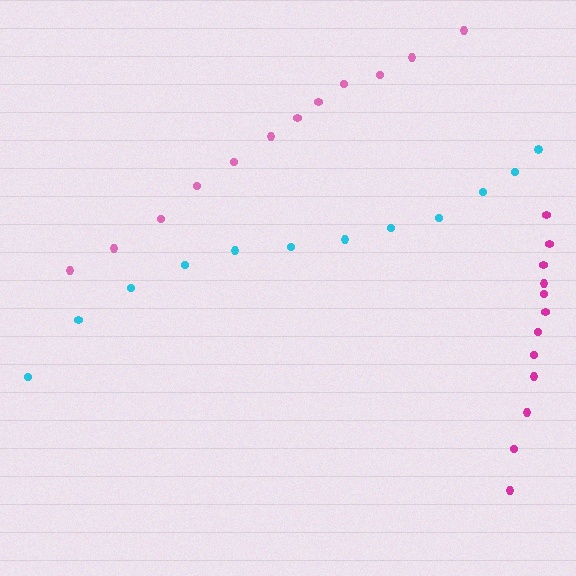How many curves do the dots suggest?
There are 3 distinct paths.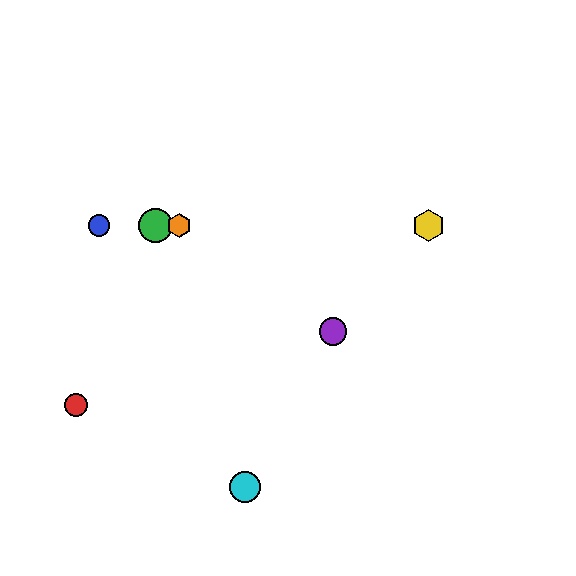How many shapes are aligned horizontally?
4 shapes (the blue circle, the green circle, the yellow hexagon, the orange hexagon) are aligned horizontally.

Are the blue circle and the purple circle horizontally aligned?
No, the blue circle is at y≈226 and the purple circle is at y≈332.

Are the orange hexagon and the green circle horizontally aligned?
Yes, both are at y≈226.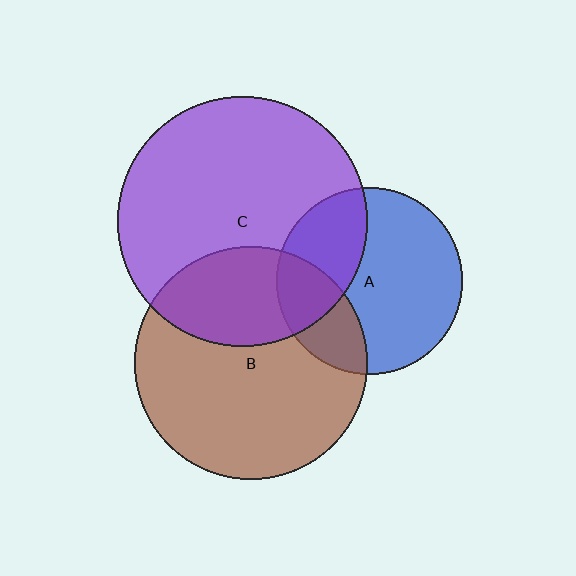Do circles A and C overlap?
Yes.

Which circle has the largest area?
Circle C (purple).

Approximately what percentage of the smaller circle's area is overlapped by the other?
Approximately 30%.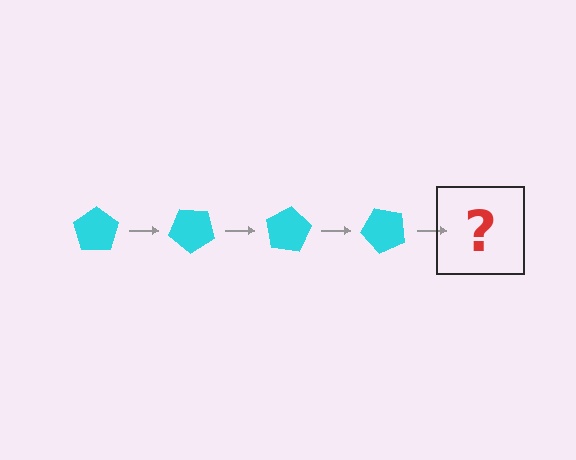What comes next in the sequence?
The next element should be a cyan pentagon rotated 160 degrees.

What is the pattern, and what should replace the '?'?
The pattern is that the pentagon rotates 40 degrees each step. The '?' should be a cyan pentagon rotated 160 degrees.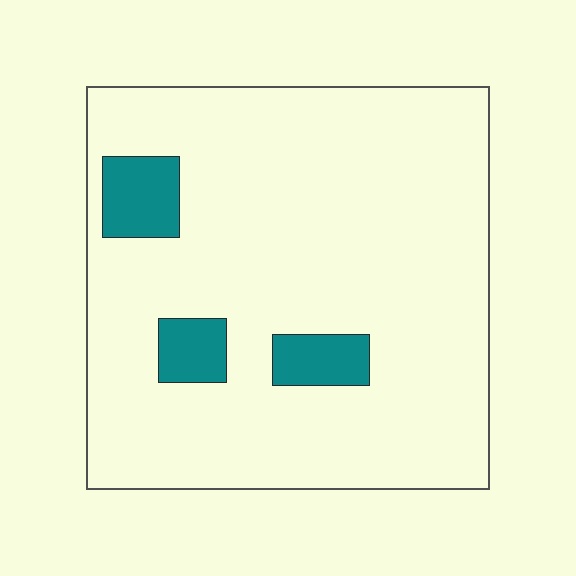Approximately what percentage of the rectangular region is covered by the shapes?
Approximately 10%.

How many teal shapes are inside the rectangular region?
3.